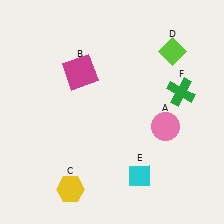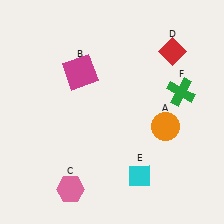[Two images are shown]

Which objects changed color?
A changed from pink to orange. C changed from yellow to pink. D changed from lime to red.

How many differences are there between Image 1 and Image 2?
There are 3 differences between the two images.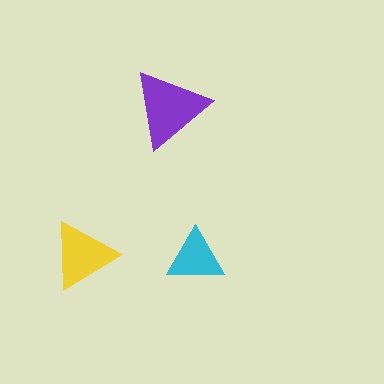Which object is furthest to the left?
The yellow triangle is leftmost.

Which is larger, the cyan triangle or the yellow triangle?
The yellow one.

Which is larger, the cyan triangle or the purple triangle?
The purple one.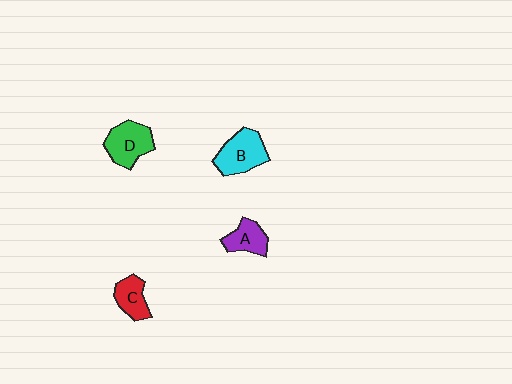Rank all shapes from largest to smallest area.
From largest to smallest: B (cyan), D (green), A (purple), C (red).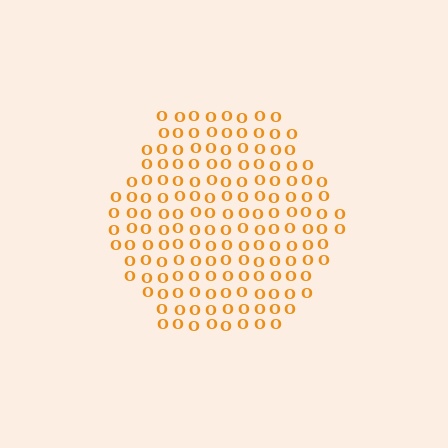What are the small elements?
The small elements are letter O's.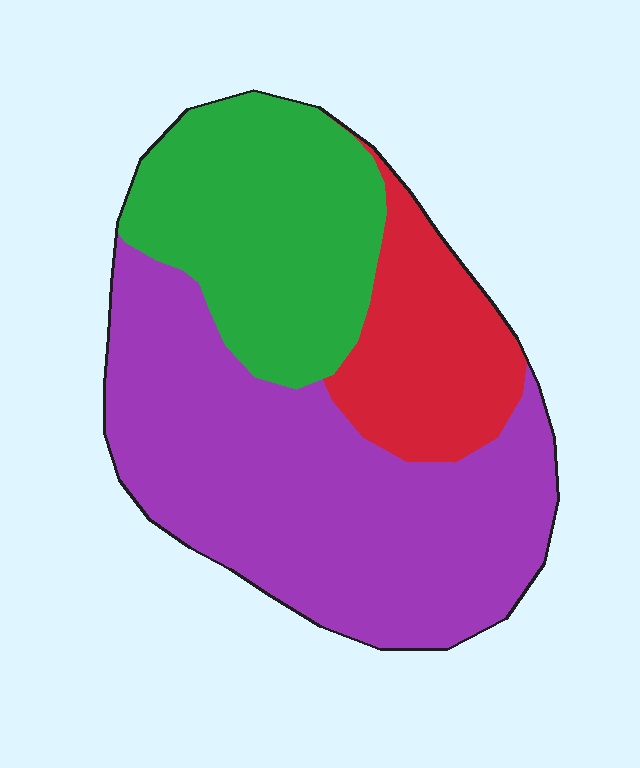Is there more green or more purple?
Purple.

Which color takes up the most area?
Purple, at roughly 55%.